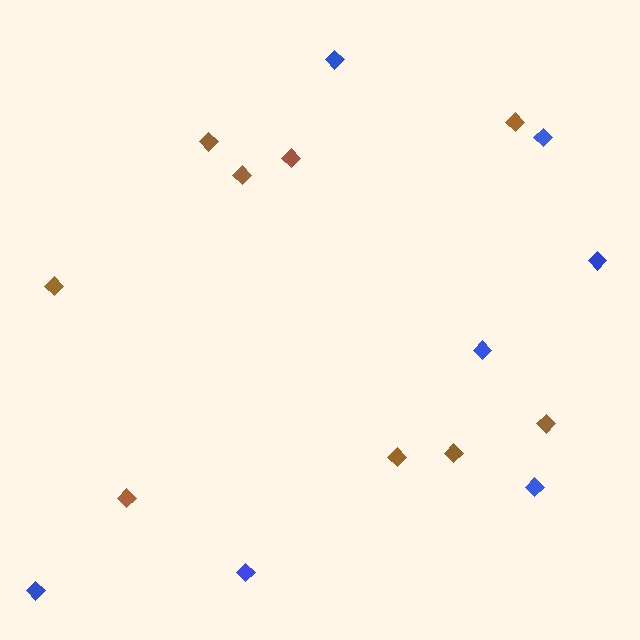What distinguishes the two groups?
There are 2 groups: one group of blue diamonds (7) and one group of brown diamonds (9).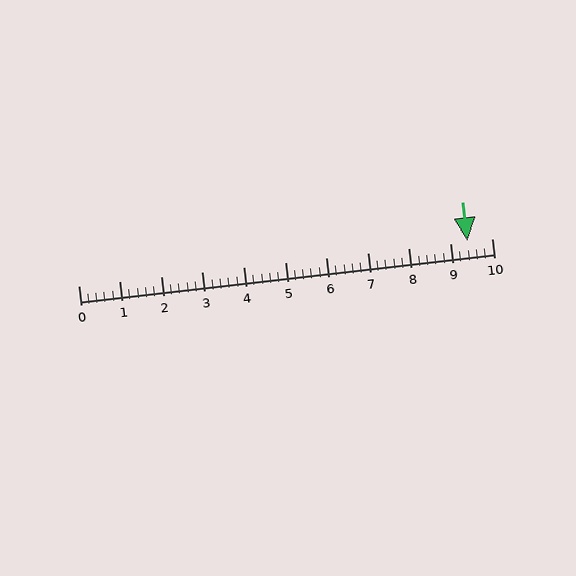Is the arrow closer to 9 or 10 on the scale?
The arrow is closer to 9.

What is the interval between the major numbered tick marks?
The major tick marks are spaced 1 units apart.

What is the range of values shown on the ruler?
The ruler shows values from 0 to 10.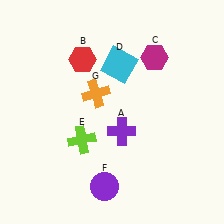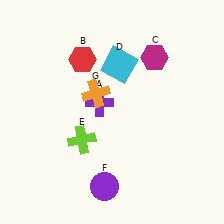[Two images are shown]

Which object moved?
The purple cross (A) moved up.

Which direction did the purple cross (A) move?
The purple cross (A) moved up.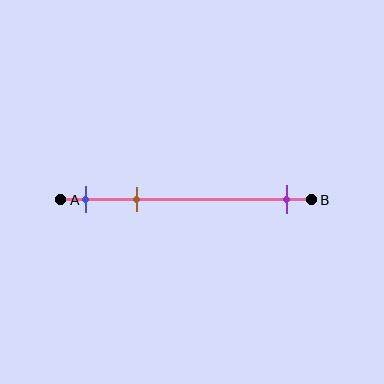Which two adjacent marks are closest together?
The blue and brown marks are the closest adjacent pair.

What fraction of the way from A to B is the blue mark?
The blue mark is approximately 10% (0.1) of the way from A to B.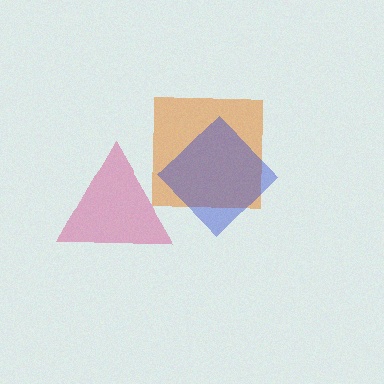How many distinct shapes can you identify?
There are 3 distinct shapes: an orange square, a magenta triangle, a blue diamond.